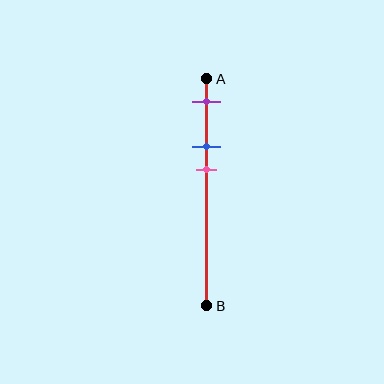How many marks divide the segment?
There are 3 marks dividing the segment.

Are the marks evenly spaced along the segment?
Yes, the marks are approximately evenly spaced.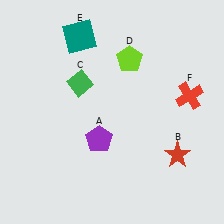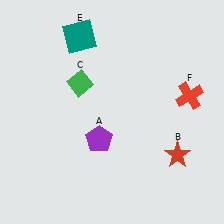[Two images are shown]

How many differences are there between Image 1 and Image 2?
There is 1 difference between the two images.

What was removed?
The lime pentagon (D) was removed in Image 2.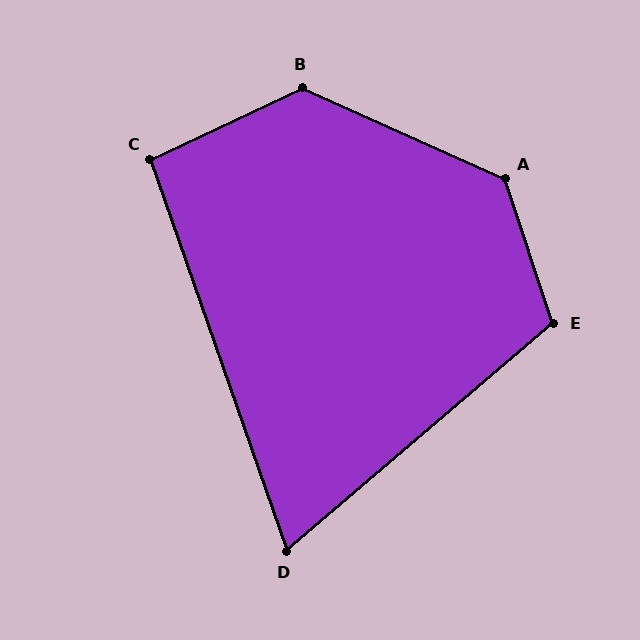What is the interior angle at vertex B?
Approximately 130 degrees (obtuse).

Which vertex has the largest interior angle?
A, at approximately 132 degrees.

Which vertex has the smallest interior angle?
D, at approximately 69 degrees.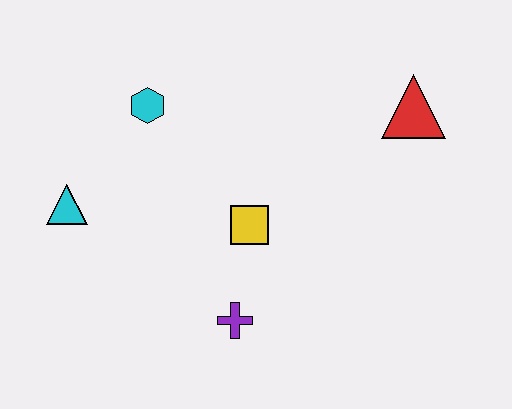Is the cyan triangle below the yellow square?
No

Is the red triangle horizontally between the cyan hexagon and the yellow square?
No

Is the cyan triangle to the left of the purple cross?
Yes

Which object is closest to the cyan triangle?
The cyan hexagon is closest to the cyan triangle.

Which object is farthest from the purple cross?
The red triangle is farthest from the purple cross.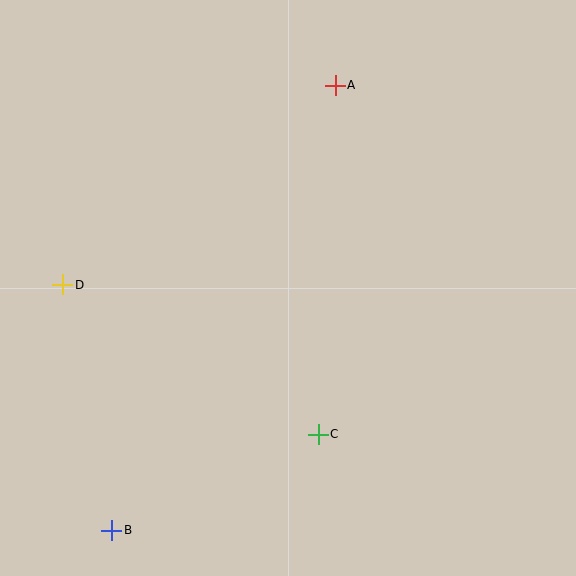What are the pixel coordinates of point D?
Point D is at (63, 285).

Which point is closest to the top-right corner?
Point A is closest to the top-right corner.